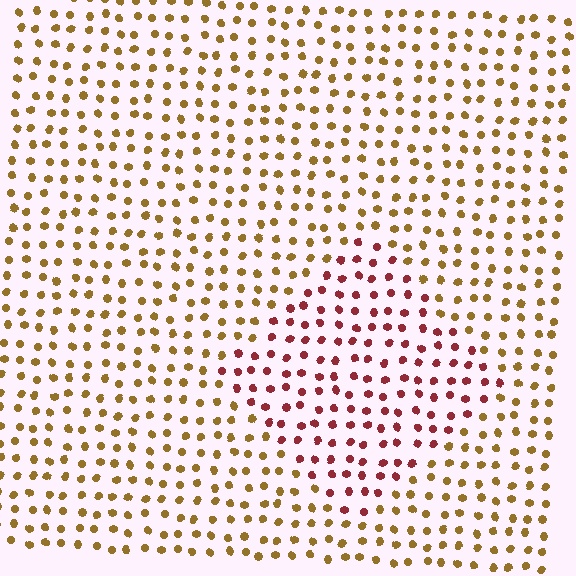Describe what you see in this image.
The image is filled with small brown elements in a uniform arrangement. A diamond-shaped region is visible where the elements are tinted to a slightly different hue, forming a subtle color boundary.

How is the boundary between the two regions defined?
The boundary is defined purely by a slight shift in hue (about 49 degrees). Spacing, size, and orientation are identical on both sides.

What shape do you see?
I see a diamond.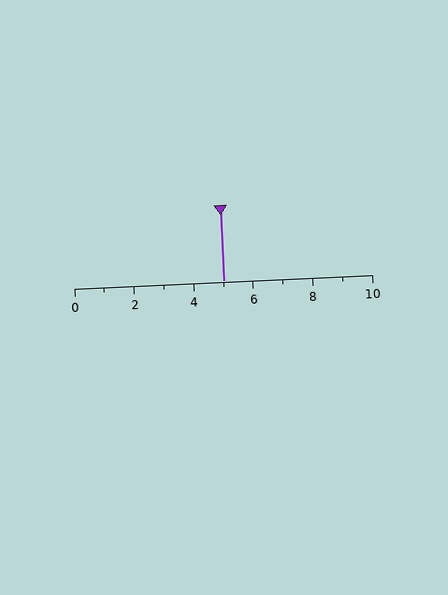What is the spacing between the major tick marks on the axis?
The major ticks are spaced 2 apart.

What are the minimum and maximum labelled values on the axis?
The axis runs from 0 to 10.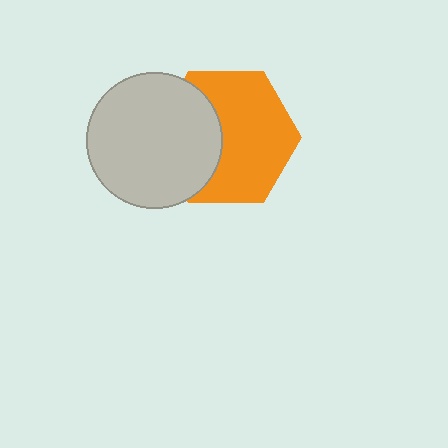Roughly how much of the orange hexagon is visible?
About half of it is visible (roughly 64%).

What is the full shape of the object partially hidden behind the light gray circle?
The partially hidden object is an orange hexagon.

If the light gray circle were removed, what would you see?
You would see the complete orange hexagon.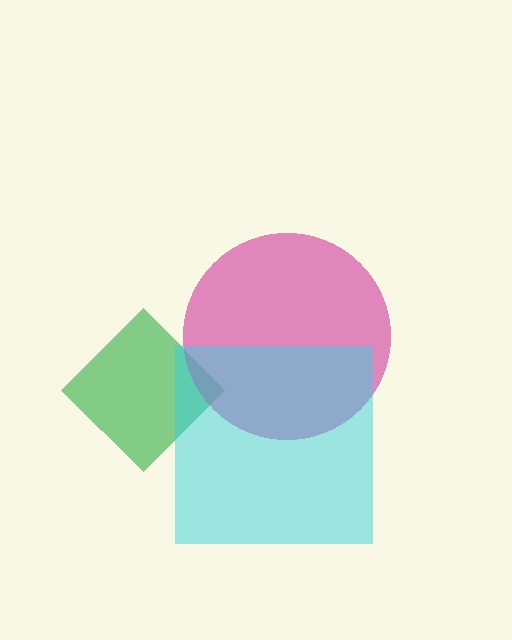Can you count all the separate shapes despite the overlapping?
Yes, there are 3 separate shapes.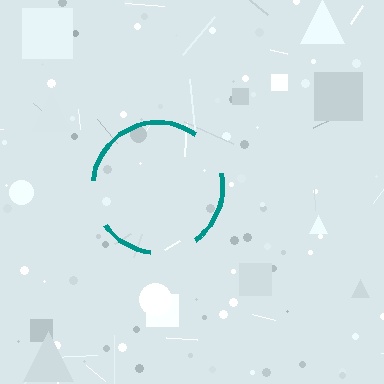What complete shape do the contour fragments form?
The contour fragments form a circle.